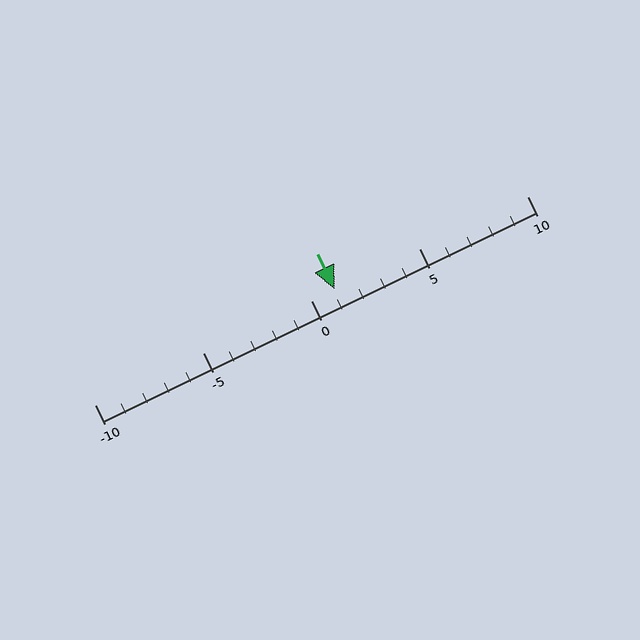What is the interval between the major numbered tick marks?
The major tick marks are spaced 5 units apart.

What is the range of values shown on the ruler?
The ruler shows values from -10 to 10.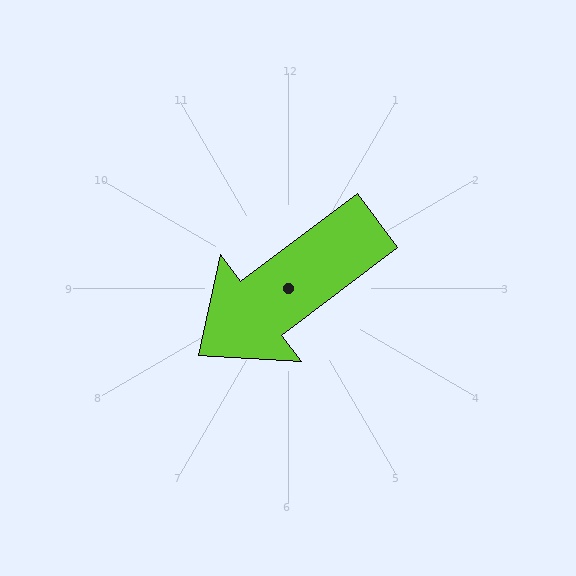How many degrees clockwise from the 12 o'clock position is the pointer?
Approximately 233 degrees.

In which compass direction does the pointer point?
Southwest.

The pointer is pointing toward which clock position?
Roughly 8 o'clock.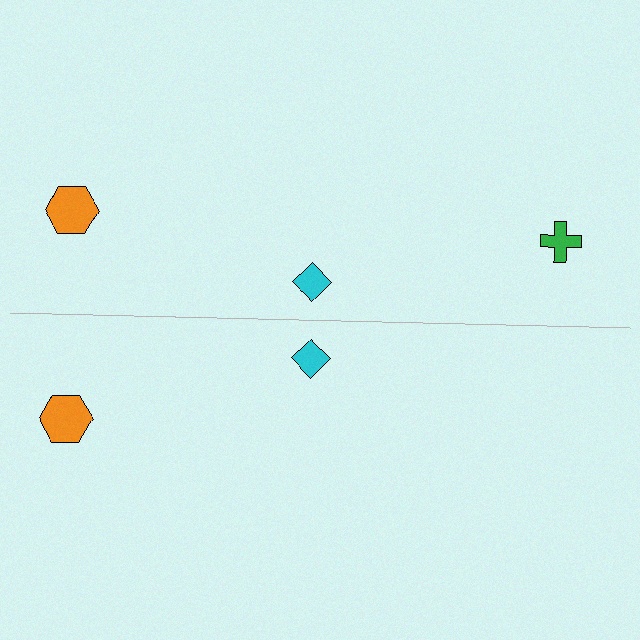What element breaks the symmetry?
A green cross is missing from the bottom side.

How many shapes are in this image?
There are 5 shapes in this image.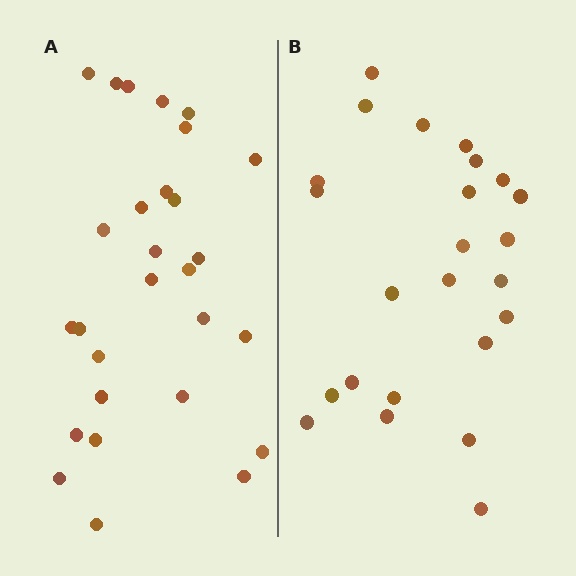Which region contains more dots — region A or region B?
Region A (the left region) has more dots.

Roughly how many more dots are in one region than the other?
Region A has about 4 more dots than region B.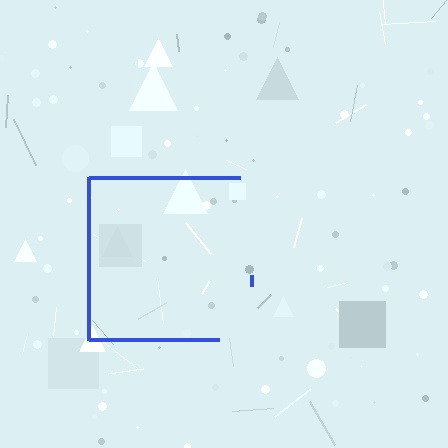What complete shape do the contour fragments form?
The contour fragments form a square.